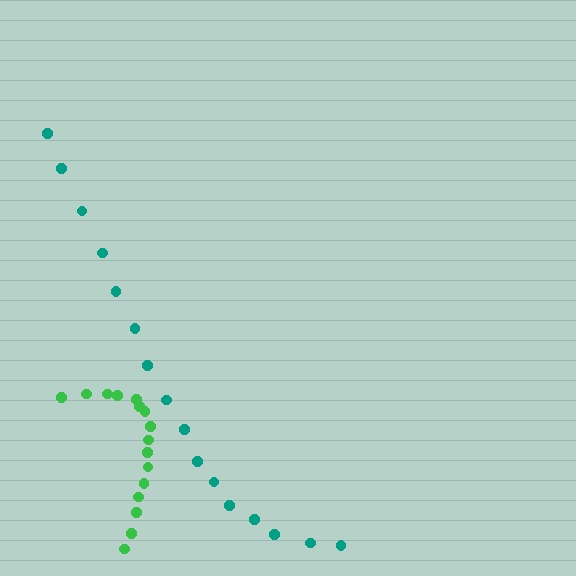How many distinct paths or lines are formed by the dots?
There are 2 distinct paths.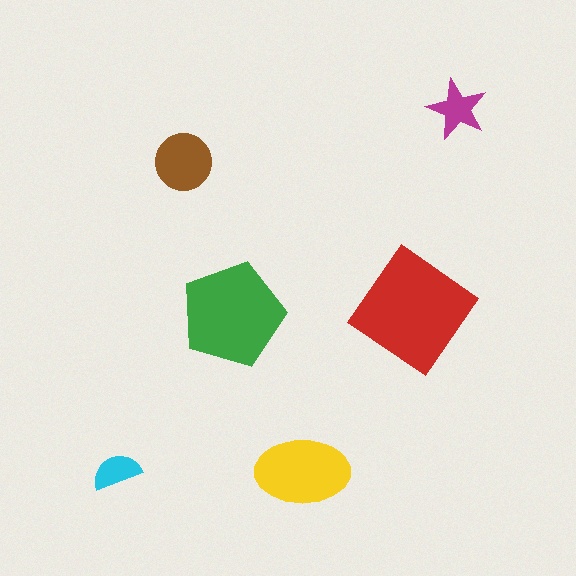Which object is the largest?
The red diamond.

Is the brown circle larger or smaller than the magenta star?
Larger.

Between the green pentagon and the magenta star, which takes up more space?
The green pentagon.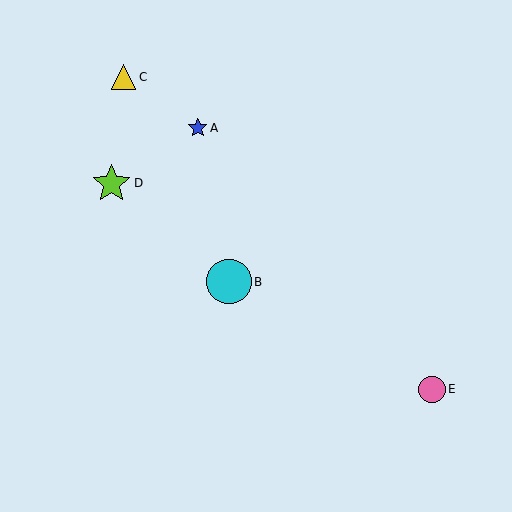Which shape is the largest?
The cyan circle (labeled B) is the largest.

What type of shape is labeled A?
Shape A is a blue star.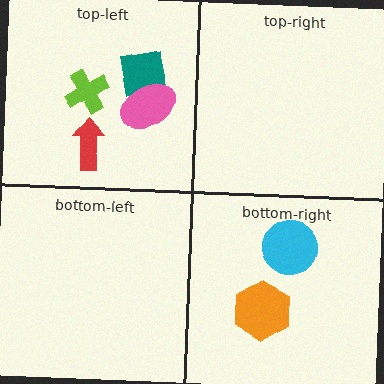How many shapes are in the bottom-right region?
2.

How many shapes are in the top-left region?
4.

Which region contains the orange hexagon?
The bottom-right region.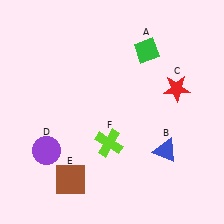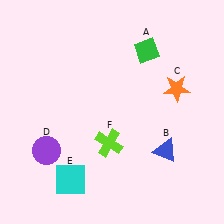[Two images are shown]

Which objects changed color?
C changed from red to orange. E changed from brown to cyan.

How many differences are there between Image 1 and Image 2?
There are 2 differences between the two images.